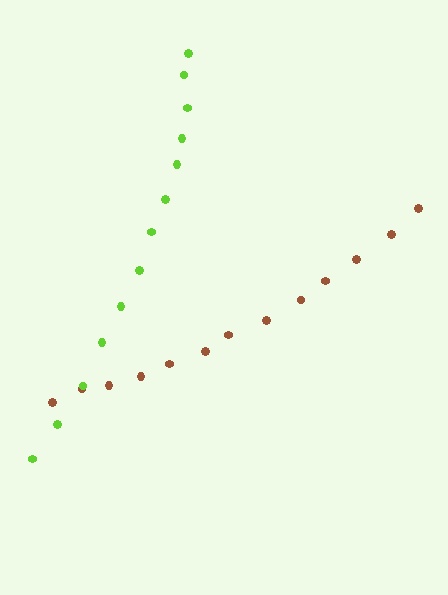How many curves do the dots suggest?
There are 2 distinct paths.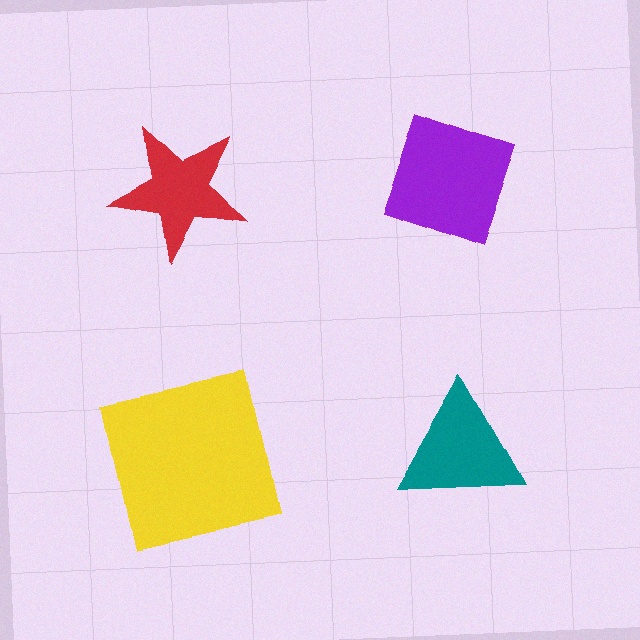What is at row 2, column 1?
A yellow square.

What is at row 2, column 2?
A teal triangle.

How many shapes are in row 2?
2 shapes.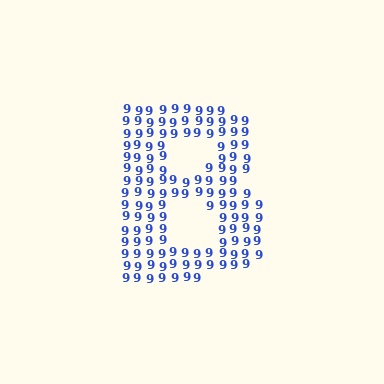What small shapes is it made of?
It is made of small digit 9's.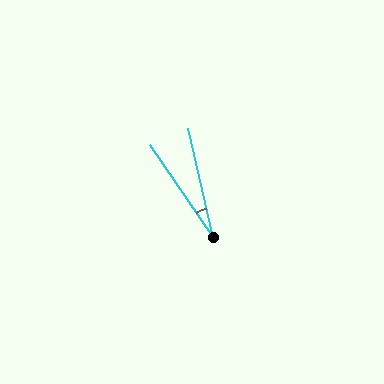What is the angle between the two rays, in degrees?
Approximately 22 degrees.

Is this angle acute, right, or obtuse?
It is acute.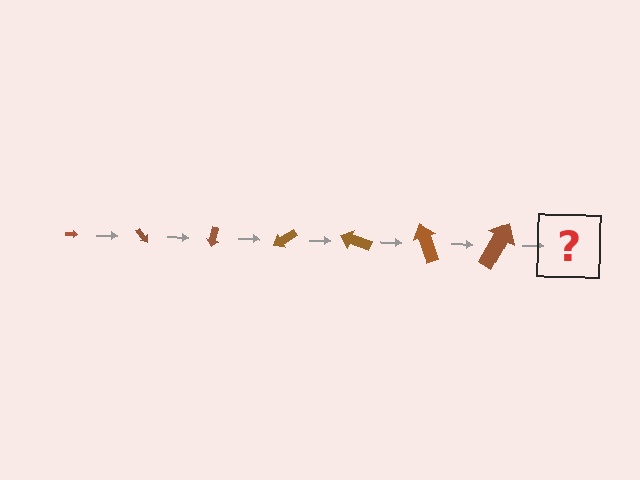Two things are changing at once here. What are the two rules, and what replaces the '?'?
The two rules are that the arrow grows larger each step and it rotates 50 degrees each step. The '?' should be an arrow, larger than the previous one and rotated 350 degrees from the start.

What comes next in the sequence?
The next element should be an arrow, larger than the previous one and rotated 350 degrees from the start.